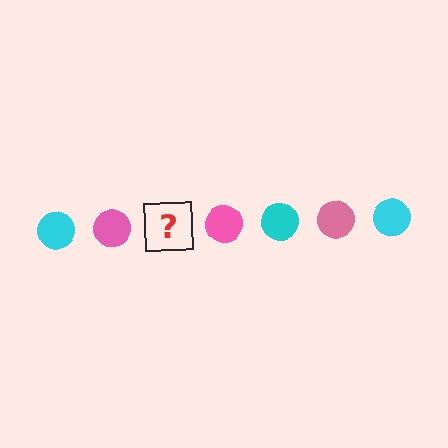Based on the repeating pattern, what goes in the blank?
The blank should be a cyan circle.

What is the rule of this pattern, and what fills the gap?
The rule is that the pattern cycles through cyan, pink circles. The gap should be filled with a cyan circle.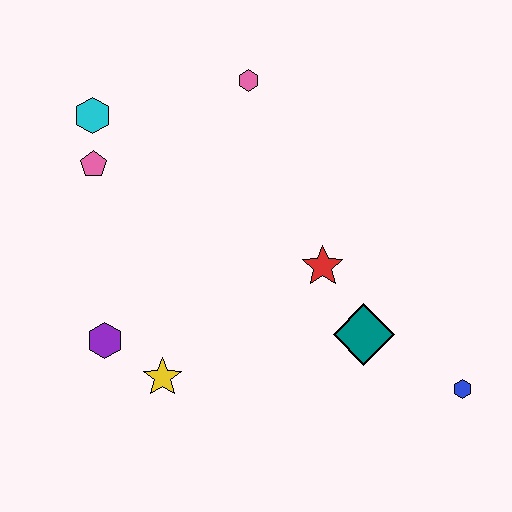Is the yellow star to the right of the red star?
No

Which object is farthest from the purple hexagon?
The blue hexagon is farthest from the purple hexagon.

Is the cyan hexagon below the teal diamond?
No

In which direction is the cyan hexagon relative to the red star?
The cyan hexagon is to the left of the red star.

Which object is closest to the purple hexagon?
The yellow star is closest to the purple hexagon.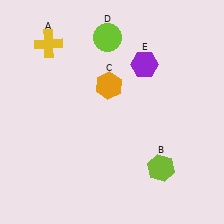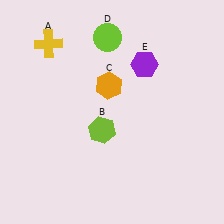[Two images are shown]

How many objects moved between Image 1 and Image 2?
1 object moved between the two images.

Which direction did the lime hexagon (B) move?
The lime hexagon (B) moved left.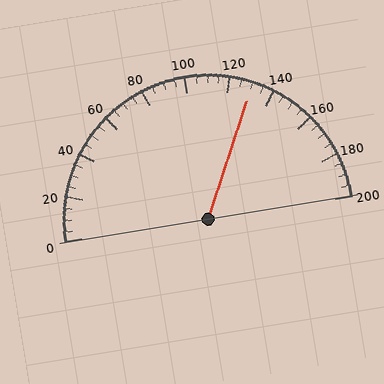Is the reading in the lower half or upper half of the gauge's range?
The reading is in the upper half of the range (0 to 200).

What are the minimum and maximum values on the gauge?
The gauge ranges from 0 to 200.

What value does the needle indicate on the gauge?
The needle indicates approximately 130.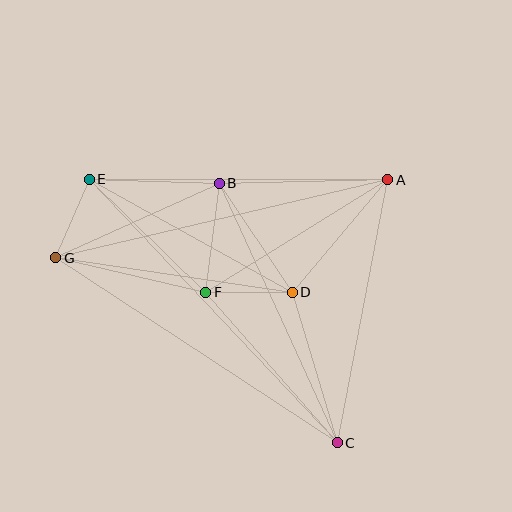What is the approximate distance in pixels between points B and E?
The distance between B and E is approximately 130 pixels.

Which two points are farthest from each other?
Points C and E are farthest from each other.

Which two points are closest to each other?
Points E and G are closest to each other.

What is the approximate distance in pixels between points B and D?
The distance between B and D is approximately 131 pixels.